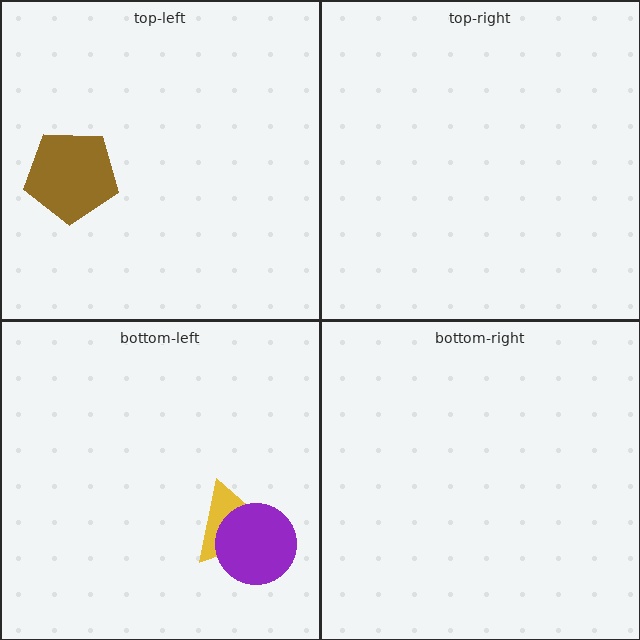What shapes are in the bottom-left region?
The yellow triangle, the purple circle.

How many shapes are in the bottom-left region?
2.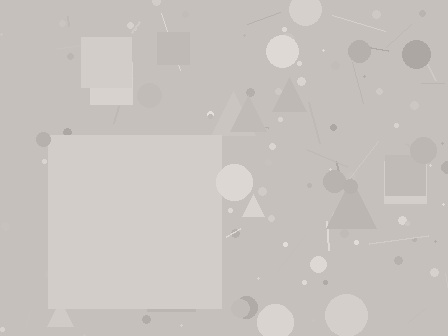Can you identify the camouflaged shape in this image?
The camouflaged shape is a square.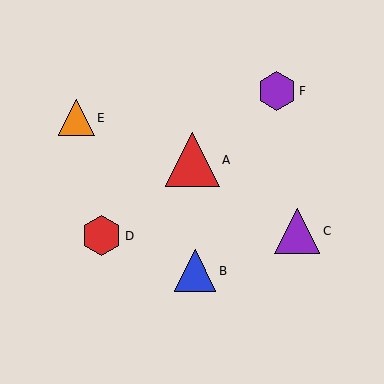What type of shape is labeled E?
Shape E is an orange triangle.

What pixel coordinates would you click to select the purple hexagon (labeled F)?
Click at (277, 91) to select the purple hexagon F.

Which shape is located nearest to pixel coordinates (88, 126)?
The orange triangle (labeled E) at (76, 118) is nearest to that location.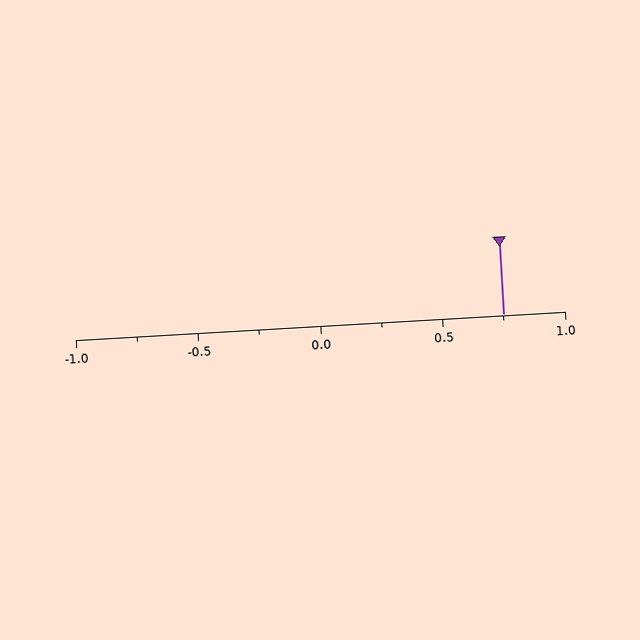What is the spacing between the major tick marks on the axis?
The major ticks are spaced 0.5 apart.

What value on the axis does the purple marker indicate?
The marker indicates approximately 0.75.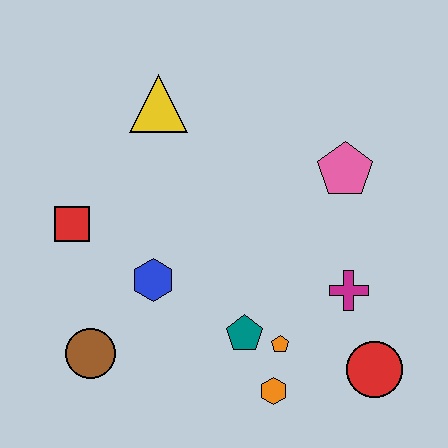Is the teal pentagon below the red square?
Yes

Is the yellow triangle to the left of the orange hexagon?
Yes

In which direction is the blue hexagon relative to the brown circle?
The blue hexagon is above the brown circle.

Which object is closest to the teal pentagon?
The orange pentagon is closest to the teal pentagon.